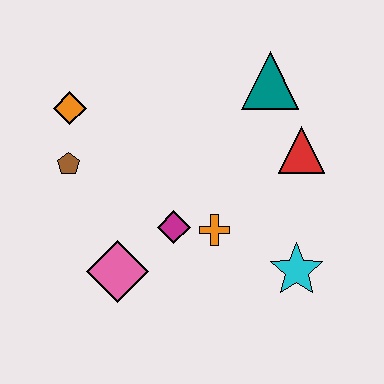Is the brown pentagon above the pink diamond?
Yes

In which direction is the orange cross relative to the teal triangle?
The orange cross is below the teal triangle.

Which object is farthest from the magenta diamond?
The teal triangle is farthest from the magenta diamond.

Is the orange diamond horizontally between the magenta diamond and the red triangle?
No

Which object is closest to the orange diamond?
The brown pentagon is closest to the orange diamond.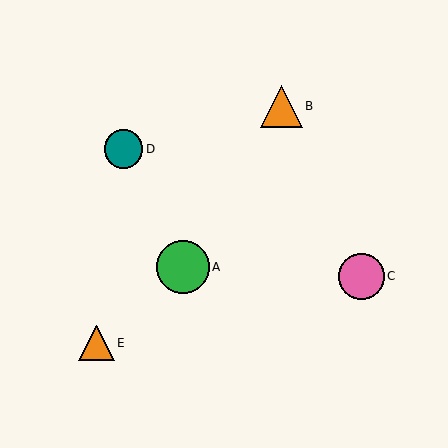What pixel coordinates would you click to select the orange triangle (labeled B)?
Click at (281, 106) to select the orange triangle B.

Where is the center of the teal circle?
The center of the teal circle is at (124, 149).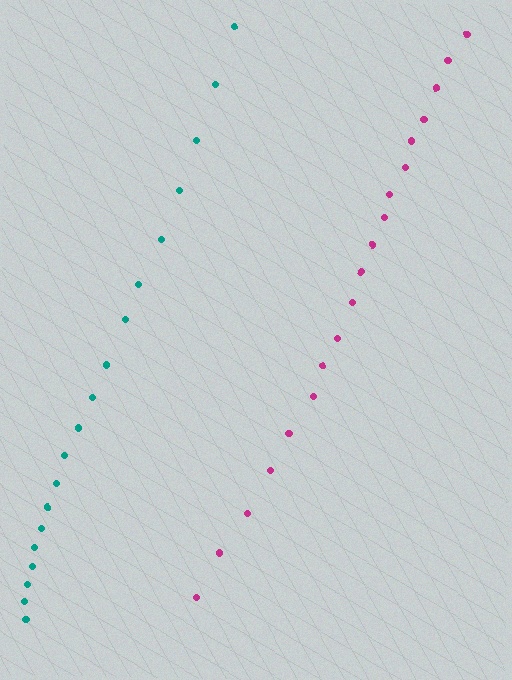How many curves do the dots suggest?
There are 2 distinct paths.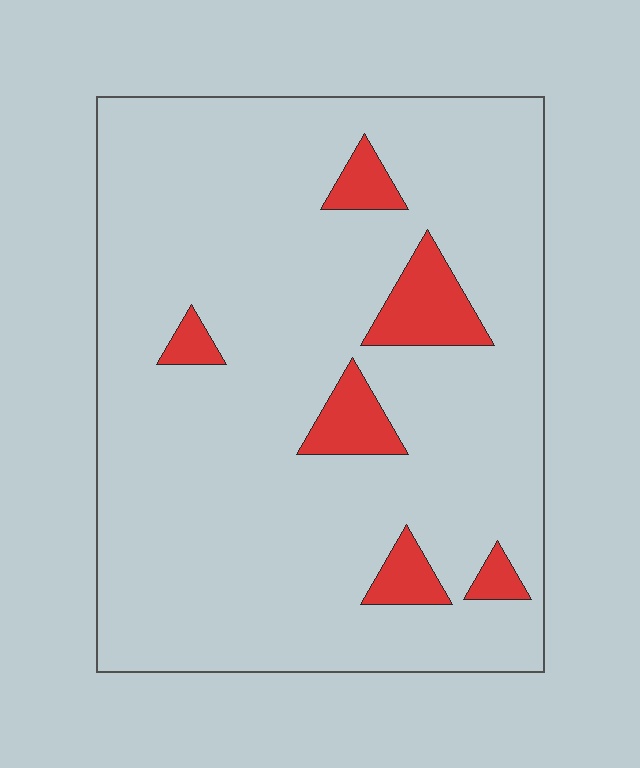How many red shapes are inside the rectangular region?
6.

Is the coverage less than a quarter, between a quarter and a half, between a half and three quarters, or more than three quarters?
Less than a quarter.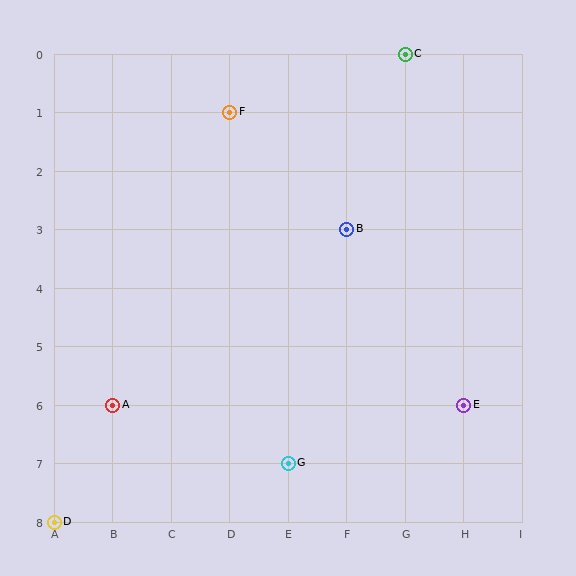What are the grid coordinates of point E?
Point E is at grid coordinates (H, 6).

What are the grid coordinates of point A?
Point A is at grid coordinates (B, 6).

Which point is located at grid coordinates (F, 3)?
Point B is at (F, 3).